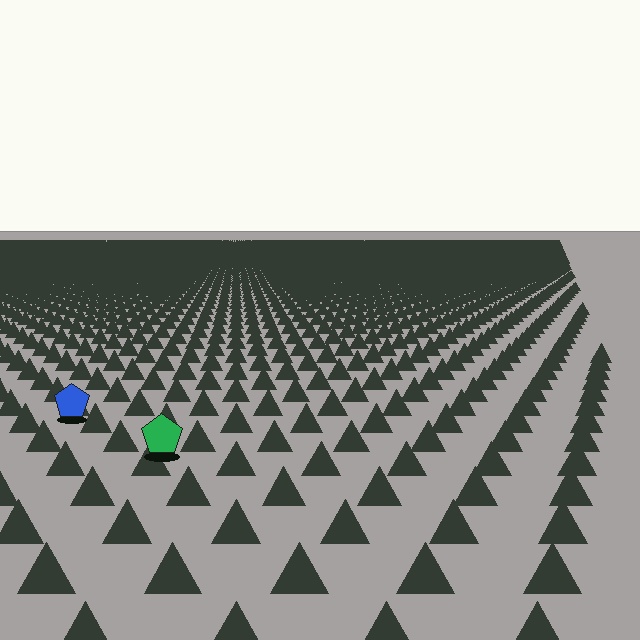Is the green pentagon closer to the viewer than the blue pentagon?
Yes. The green pentagon is closer — you can tell from the texture gradient: the ground texture is coarser near it.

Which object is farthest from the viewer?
The blue pentagon is farthest from the viewer. It appears smaller and the ground texture around it is denser.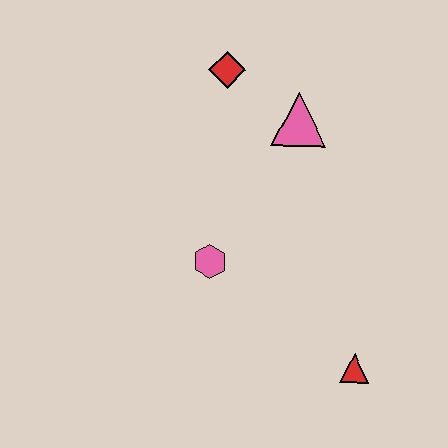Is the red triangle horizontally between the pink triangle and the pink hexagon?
No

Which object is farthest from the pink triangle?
The red triangle is farthest from the pink triangle.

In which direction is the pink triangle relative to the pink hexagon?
The pink triangle is above the pink hexagon.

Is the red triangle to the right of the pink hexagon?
Yes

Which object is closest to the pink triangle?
The red diamond is closest to the pink triangle.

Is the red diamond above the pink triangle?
Yes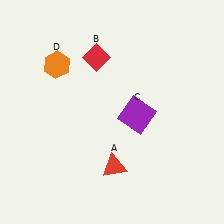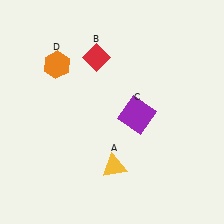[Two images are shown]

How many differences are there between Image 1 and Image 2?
There is 1 difference between the two images.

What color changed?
The triangle (A) changed from red in Image 1 to yellow in Image 2.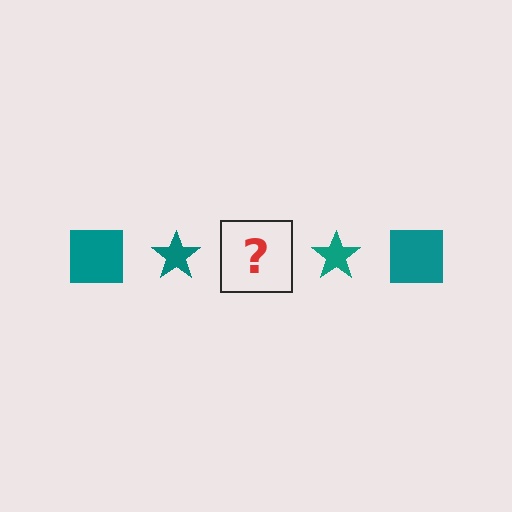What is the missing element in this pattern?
The missing element is a teal square.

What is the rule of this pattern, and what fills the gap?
The rule is that the pattern cycles through square, star shapes in teal. The gap should be filled with a teal square.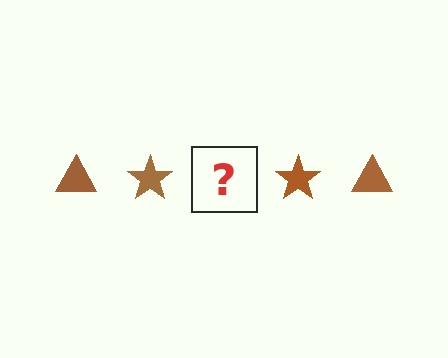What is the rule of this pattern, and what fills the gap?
The rule is that the pattern cycles through triangle, star shapes in brown. The gap should be filled with a brown triangle.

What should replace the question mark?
The question mark should be replaced with a brown triangle.